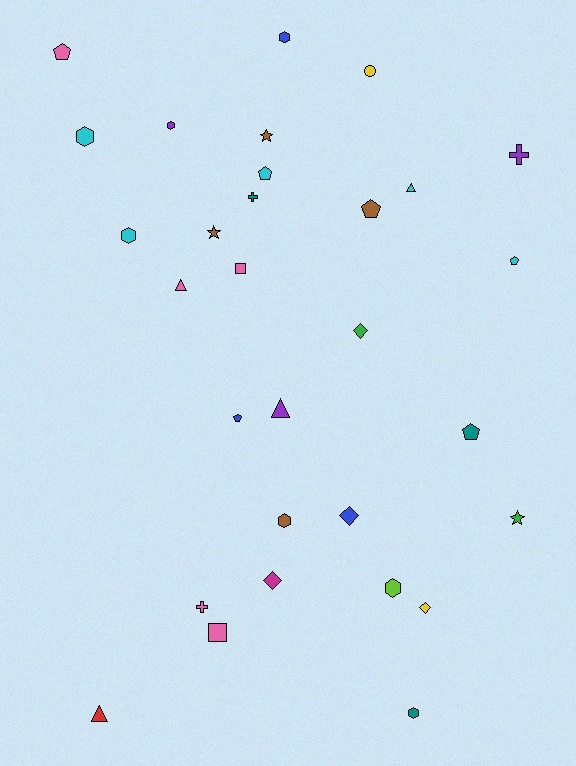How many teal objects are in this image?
There are 3 teal objects.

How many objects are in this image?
There are 30 objects.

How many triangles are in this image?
There are 4 triangles.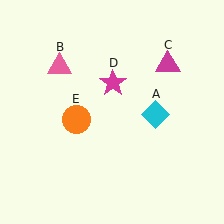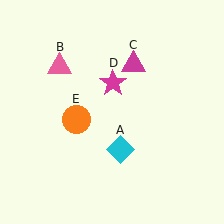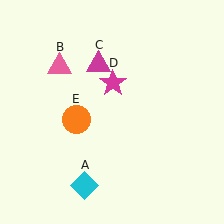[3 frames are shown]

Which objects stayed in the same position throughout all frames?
Pink triangle (object B) and magenta star (object D) and orange circle (object E) remained stationary.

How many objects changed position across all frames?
2 objects changed position: cyan diamond (object A), magenta triangle (object C).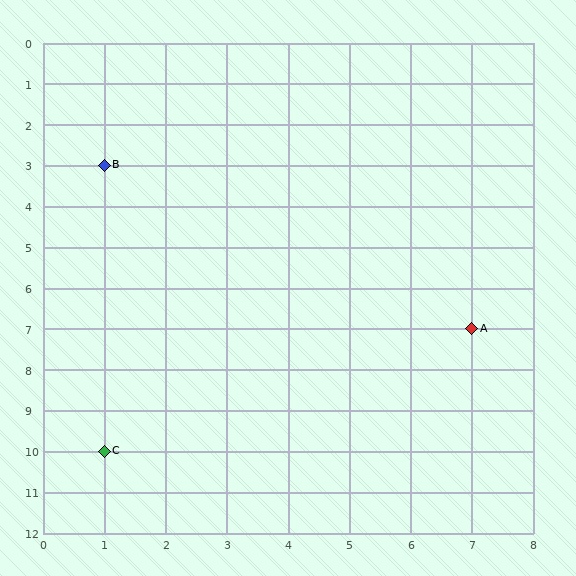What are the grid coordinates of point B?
Point B is at grid coordinates (1, 3).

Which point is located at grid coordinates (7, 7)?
Point A is at (7, 7).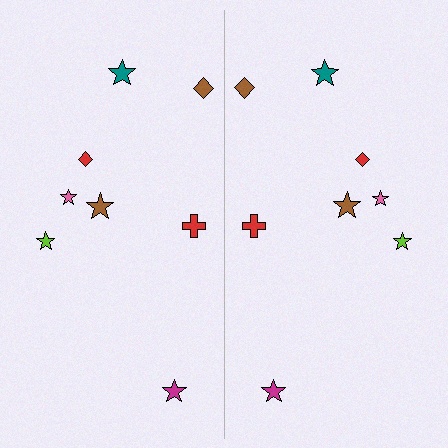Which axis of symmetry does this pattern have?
The pattern has a vertical axis of symmetry running through the center of the image.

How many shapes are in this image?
There are 16 shapes in this image.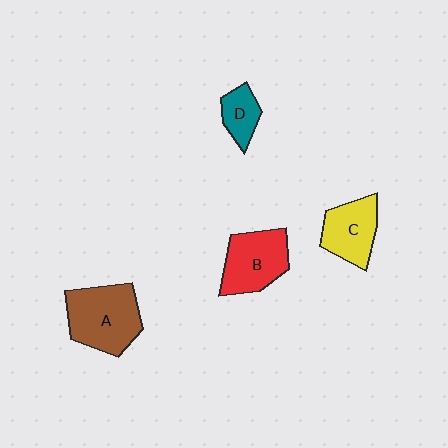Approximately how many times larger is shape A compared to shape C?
Approximately 1.5 times.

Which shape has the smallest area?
Shape D (teal).